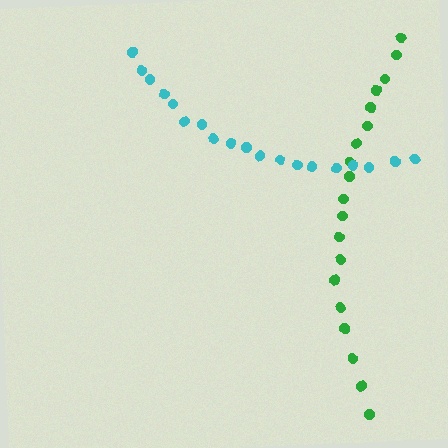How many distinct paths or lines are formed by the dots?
There are 2 distinct paths.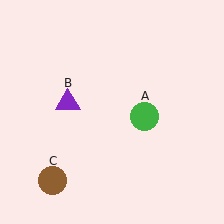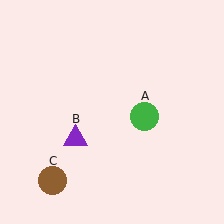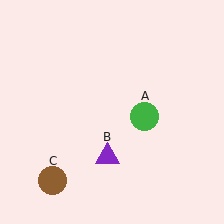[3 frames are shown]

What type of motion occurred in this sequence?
The purple triangle (object B) rotated counterclockwise around the center of the scene.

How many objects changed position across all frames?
1 object changed position: purple triangle (object B).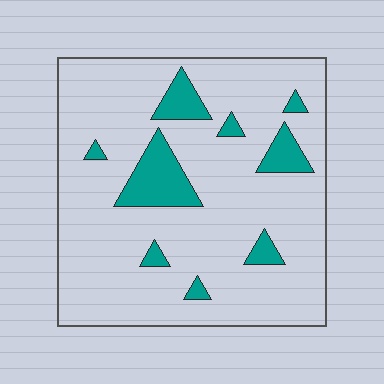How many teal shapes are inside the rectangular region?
9.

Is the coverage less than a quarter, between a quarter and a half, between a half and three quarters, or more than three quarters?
Less than a quarter.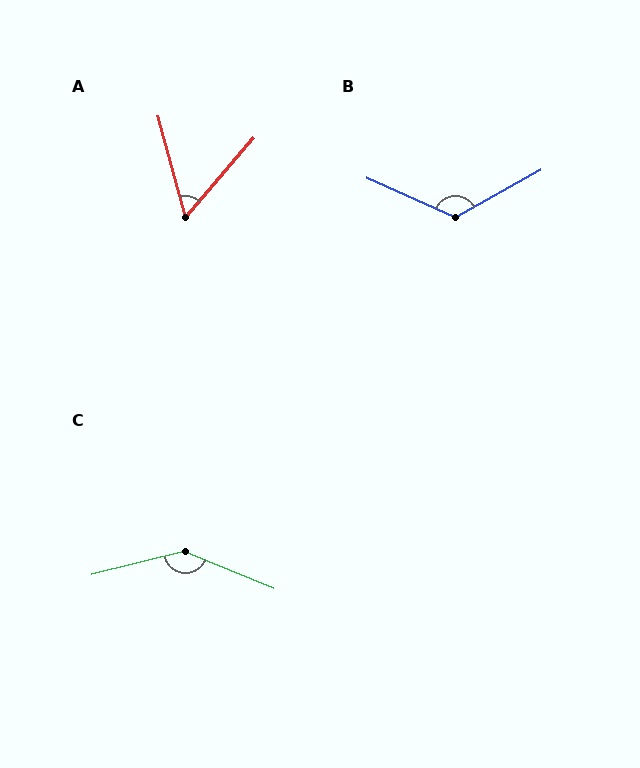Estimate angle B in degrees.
Approximately 127 degrees.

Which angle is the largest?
C, at approximately 144 degrees.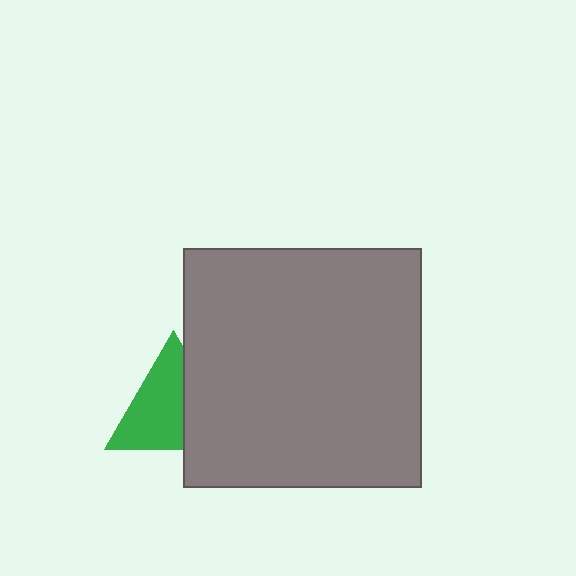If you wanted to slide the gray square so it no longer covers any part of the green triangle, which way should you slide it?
Slide it right — that is the most direct way to separate the two shapes.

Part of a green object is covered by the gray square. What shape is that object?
It is a triangle.